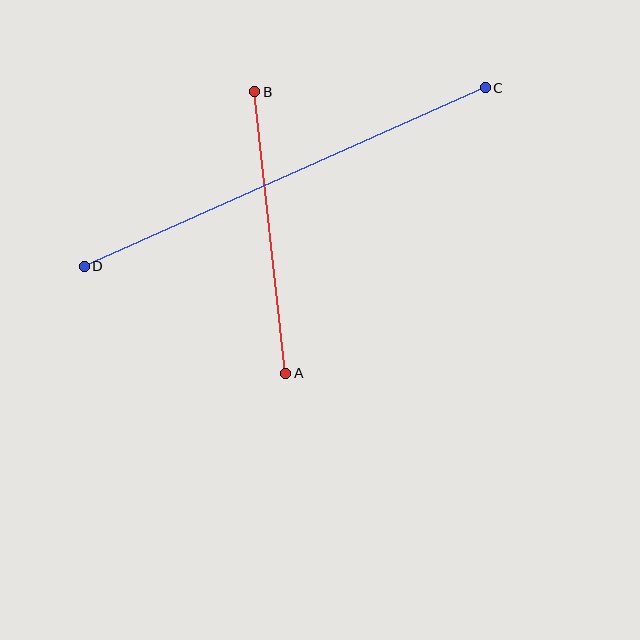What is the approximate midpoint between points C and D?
The midpoint is at approximately (285, 177) pixels.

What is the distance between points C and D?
The distance is approximately 439 pixels.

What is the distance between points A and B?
The distance is approximately 283 pixels.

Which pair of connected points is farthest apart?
Points C and D are farthest apart.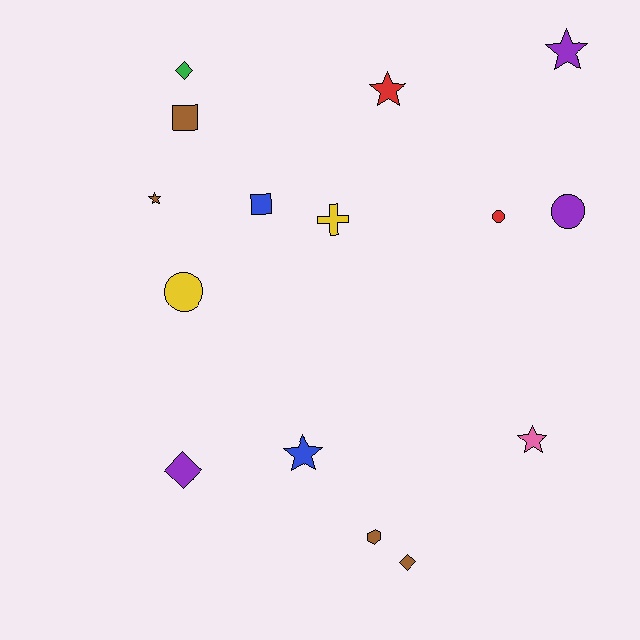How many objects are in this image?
There are 15 objects.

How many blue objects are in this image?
There are 2 blue objects.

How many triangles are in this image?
There are no triangles.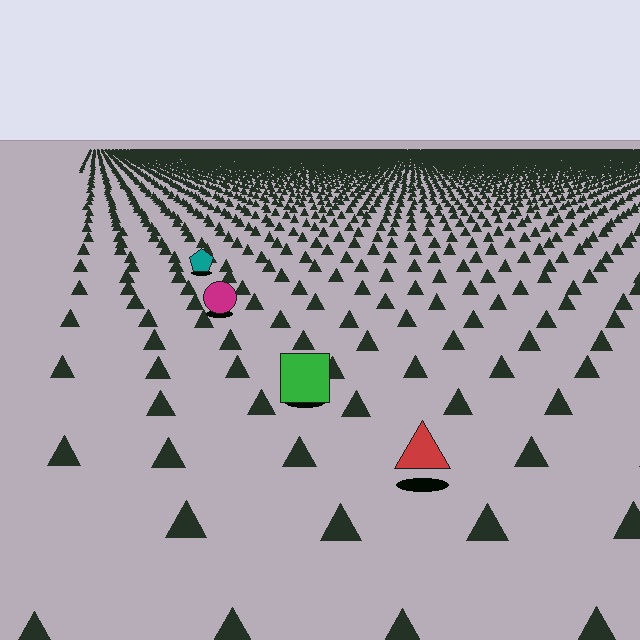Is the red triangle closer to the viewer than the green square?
Yes. The red triangle is closer — you can tell from the texture gradient: the ground texture is coarser near it.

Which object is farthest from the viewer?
The teal pentagon is farthest from the viewer. It appears smaller and the ground texture around it is denser.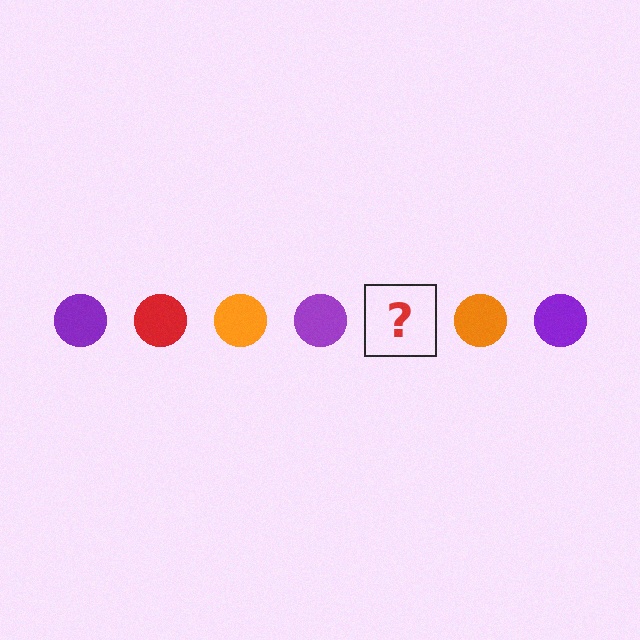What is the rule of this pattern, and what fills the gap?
The rule is that the pattern cycles through purple, red, orange circles. The gap should be filled with a red circle.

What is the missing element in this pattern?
The missing element is a red circle.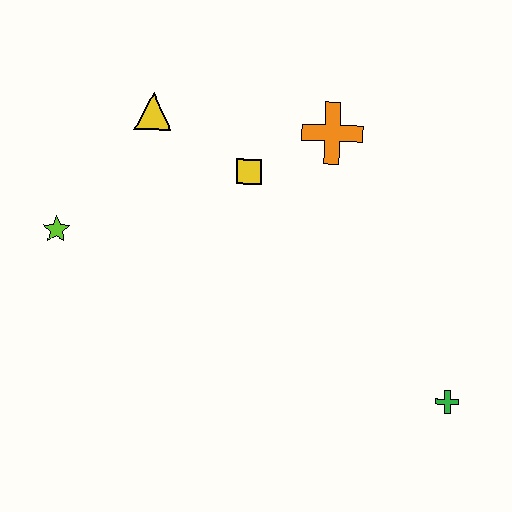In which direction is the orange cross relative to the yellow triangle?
The orange cross is to the right of the yellow triangle.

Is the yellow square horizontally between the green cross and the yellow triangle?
Yes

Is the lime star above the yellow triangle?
No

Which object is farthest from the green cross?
The lime star is farthest from the green cross.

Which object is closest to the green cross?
The orange cross is closest to the green cross.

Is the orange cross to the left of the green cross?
Yes